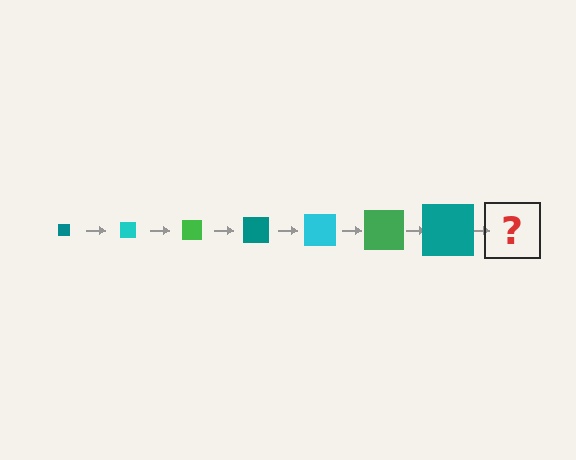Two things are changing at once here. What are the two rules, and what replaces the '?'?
The two rules are that the square grows larger each step and the color cycles through teal, cyan, and green. The '?' should be a cyan square, larger than the previous one.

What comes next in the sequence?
The next element should be a cyan square, larger than the previous one.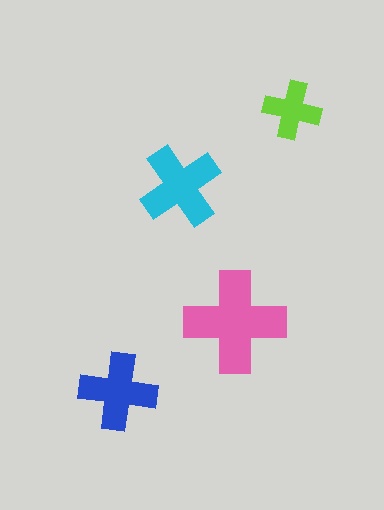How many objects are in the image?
There are 4 objects in the image.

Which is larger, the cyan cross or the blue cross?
The cyan one.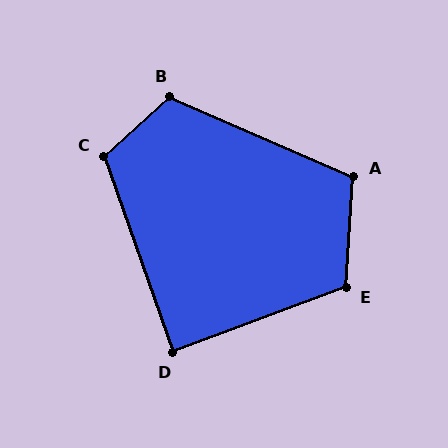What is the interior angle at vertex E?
Approximately 114 degrees (obtuse).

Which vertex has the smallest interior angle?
D, at approximately 89 degrees.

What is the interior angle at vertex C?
Approximately 113 degrees (obtuse).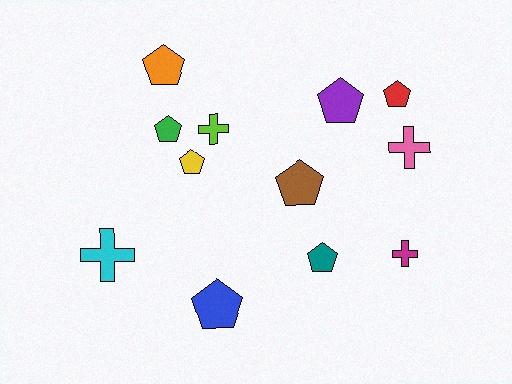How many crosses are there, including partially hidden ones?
There are 4 crosses.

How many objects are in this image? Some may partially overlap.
There are 12 objects.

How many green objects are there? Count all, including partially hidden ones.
There is 1 green object.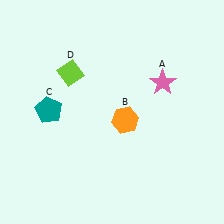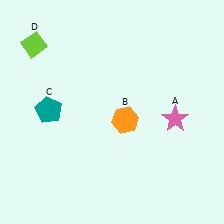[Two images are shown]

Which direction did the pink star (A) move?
The pink star (A) moved down.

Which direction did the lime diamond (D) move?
The lime diamond (D) moved left.